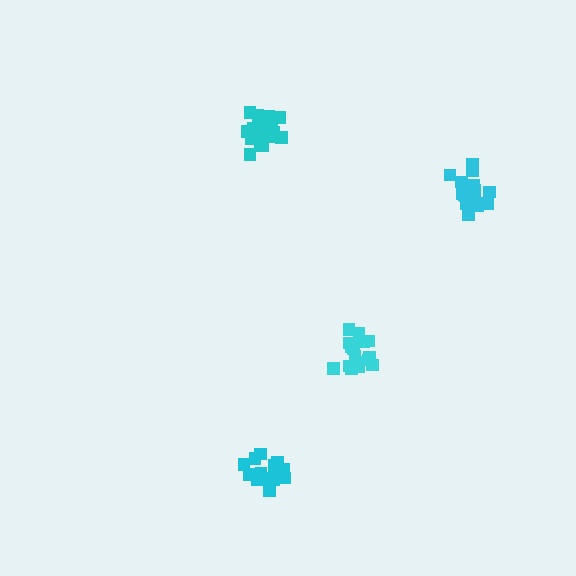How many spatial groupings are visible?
There are 4 spatial groupings.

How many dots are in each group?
Group 1: 18 dots, Group 2: 15 dots, Group 3: 17 dots, Group 4: 18 dots (68 total).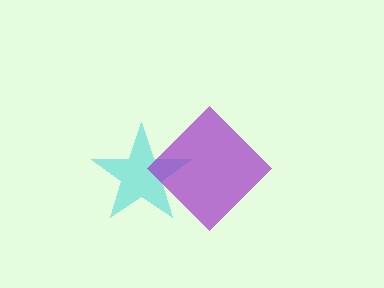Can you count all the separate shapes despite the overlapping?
Yes, there are 2 separate shapes.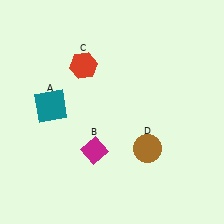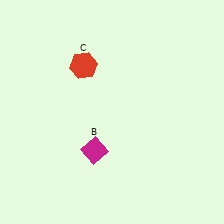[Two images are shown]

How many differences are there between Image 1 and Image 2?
There are 2 differences between the two images.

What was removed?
The brown circle (D), the teal square (A) were removed in Image 2.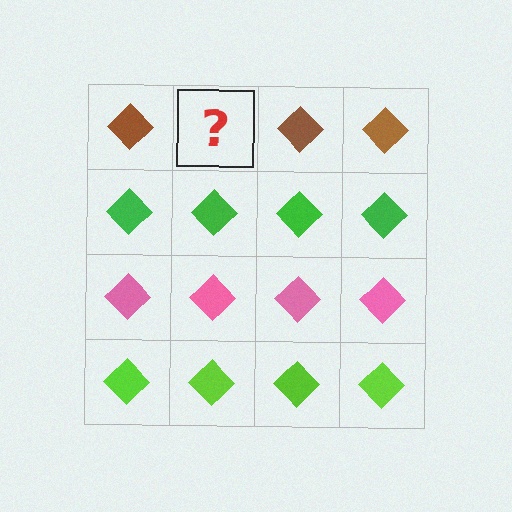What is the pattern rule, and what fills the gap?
The rule is that each row has a consistent color. The gap should be filled with a brown diamond.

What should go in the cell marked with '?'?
The missing cell should contain a brown diamond.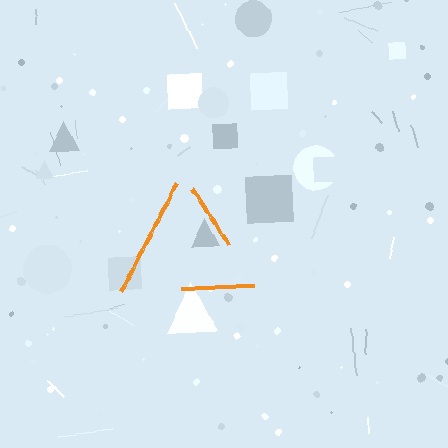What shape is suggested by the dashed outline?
The dashed outline suggests a triangle.